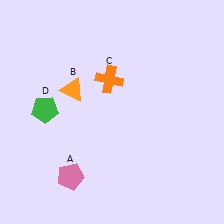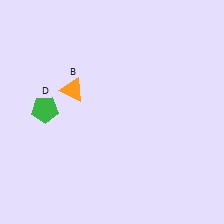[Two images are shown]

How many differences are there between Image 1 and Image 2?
There are 2 differences between the two images.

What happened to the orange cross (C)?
The orange cross (C) was removed in Image 2. It was in the top-left area of Image 1.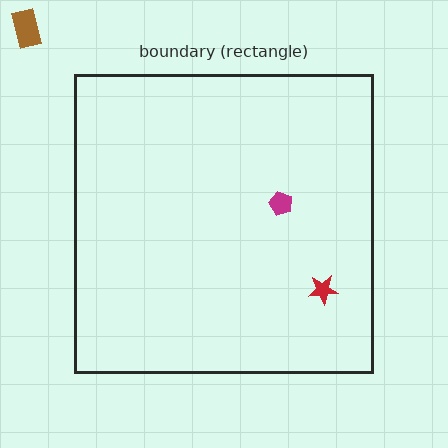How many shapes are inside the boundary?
2 inside, 1 outside.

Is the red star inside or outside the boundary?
Inside.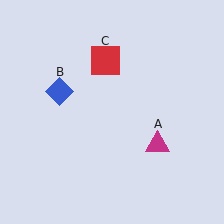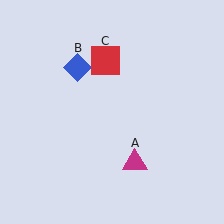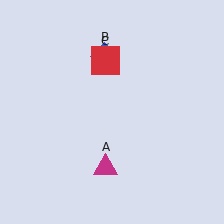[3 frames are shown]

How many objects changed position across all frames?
2 objects changed position: magenta triangle (object A), blue diamond (object B).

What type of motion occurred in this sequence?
The magenta triangle (object A), blue diamond (object B) rotated clockwise around the center of the scene.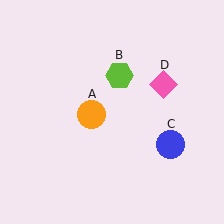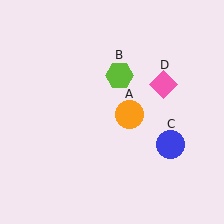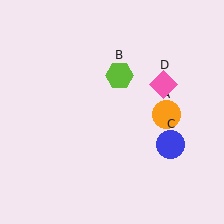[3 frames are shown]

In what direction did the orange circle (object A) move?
The orange circle (object A) moved right.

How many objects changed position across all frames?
1 object changed position: orange circle (object A).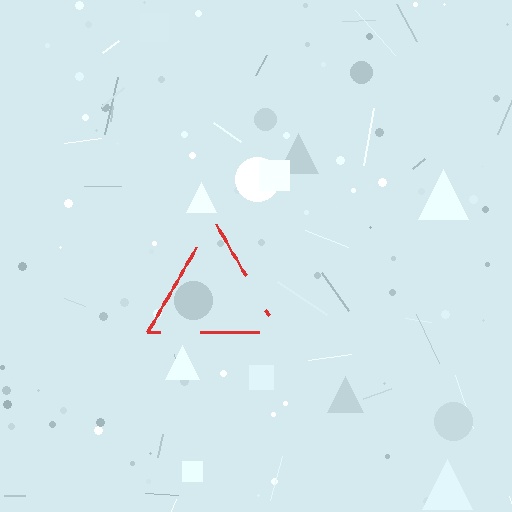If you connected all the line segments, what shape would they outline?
They would outline a triangle.